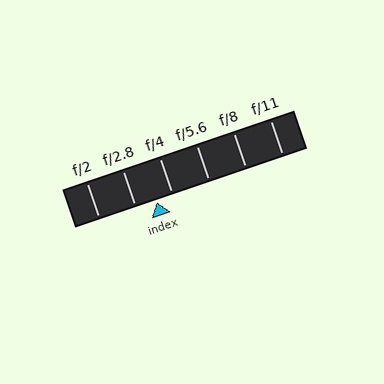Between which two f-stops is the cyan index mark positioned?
The index mark is between f/2.8 and f/4.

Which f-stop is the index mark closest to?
The index mark is closest to f/4.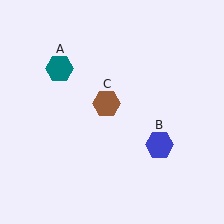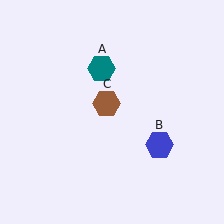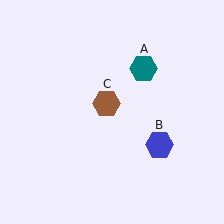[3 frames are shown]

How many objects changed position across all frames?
1 object changed position: teal hexagon (object A).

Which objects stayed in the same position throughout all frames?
Blue hexagon (object B) and brown hexagon (object C) remained stationary.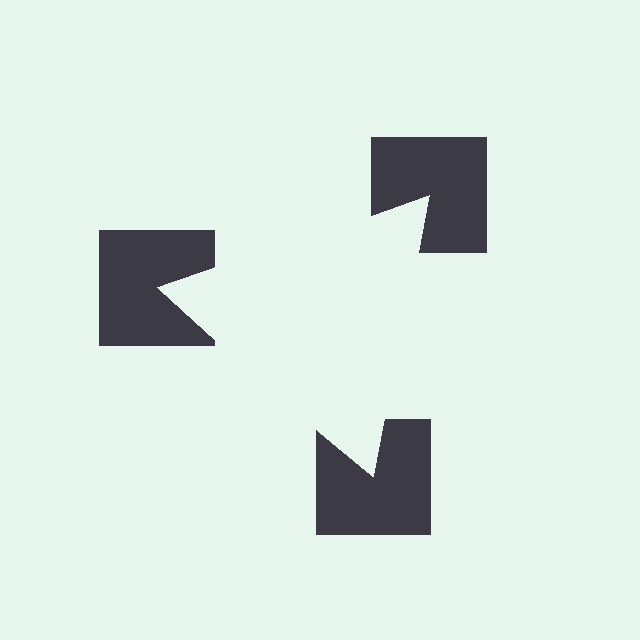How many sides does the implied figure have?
3 sides.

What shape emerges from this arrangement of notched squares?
An illusory triangle — its edges are inferred from the aligned wedge cuts in the notched squares, not physically drawn.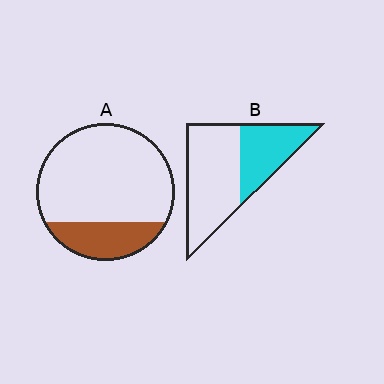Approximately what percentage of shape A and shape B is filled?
A is approximately 25% and B is approximately 40%.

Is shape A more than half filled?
No.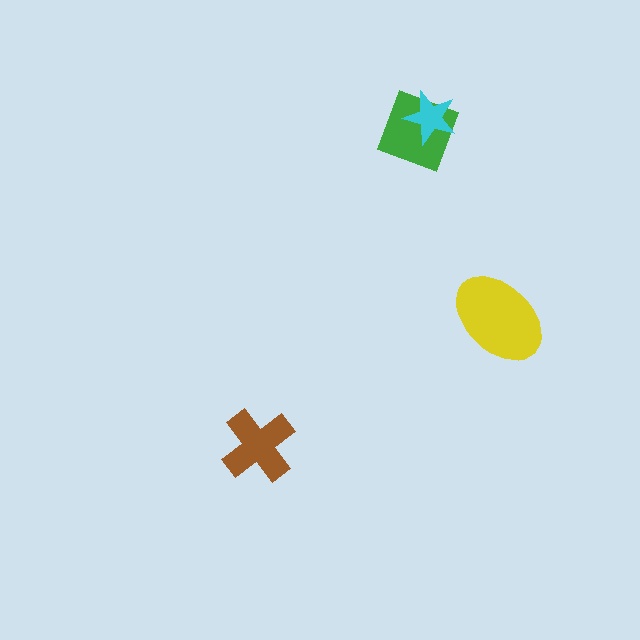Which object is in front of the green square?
The cyan star is in front of the green square.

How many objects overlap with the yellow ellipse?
0 objects overlap with the yellow ellipse.